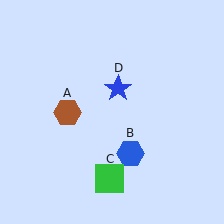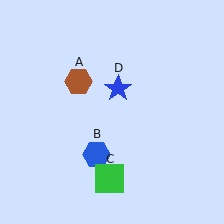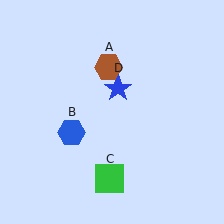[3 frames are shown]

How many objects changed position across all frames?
2 objects changed position: brown hexagon (object A), blue hexagon (object B).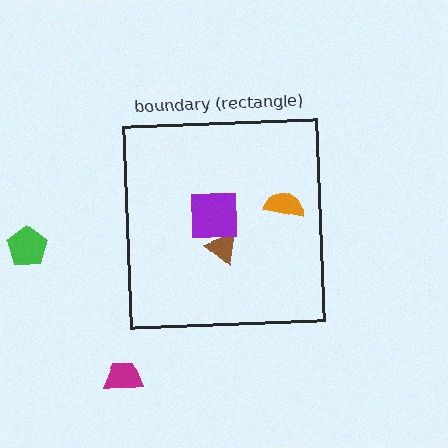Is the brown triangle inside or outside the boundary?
Inside.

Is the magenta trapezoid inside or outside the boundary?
Outside.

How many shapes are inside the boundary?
3 inside, 2 outside.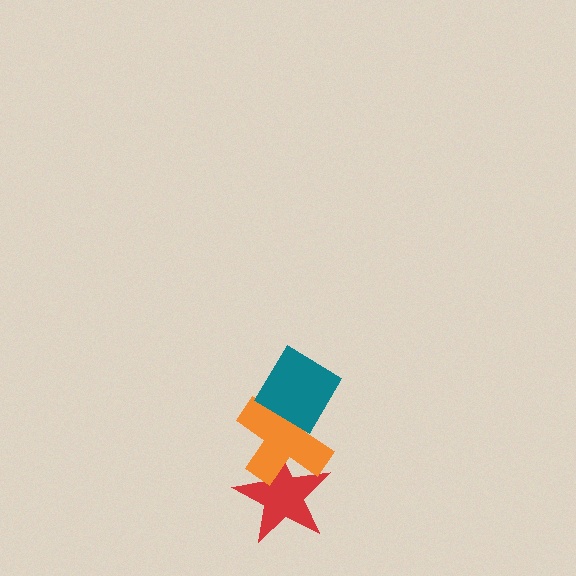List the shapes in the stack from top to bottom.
From top to bottom: the teal diamond, the orange cross, the red star.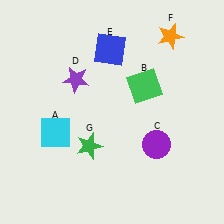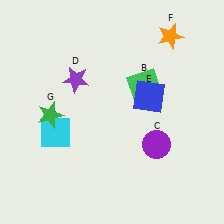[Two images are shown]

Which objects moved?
The objects that moved are: the blue square (E), the green star (G).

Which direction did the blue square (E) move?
The blue square (E) moved down.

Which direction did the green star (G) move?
The green star (G) moved left.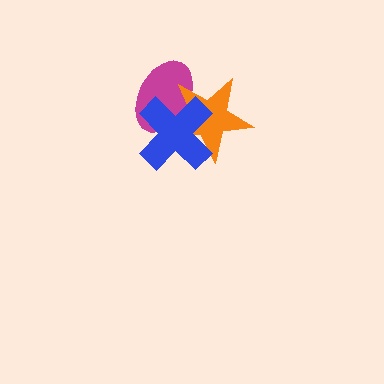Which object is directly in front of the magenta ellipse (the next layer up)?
The orange star is directly in front of the magenta ellipse.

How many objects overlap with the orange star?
2 objects overlap with the orange star.